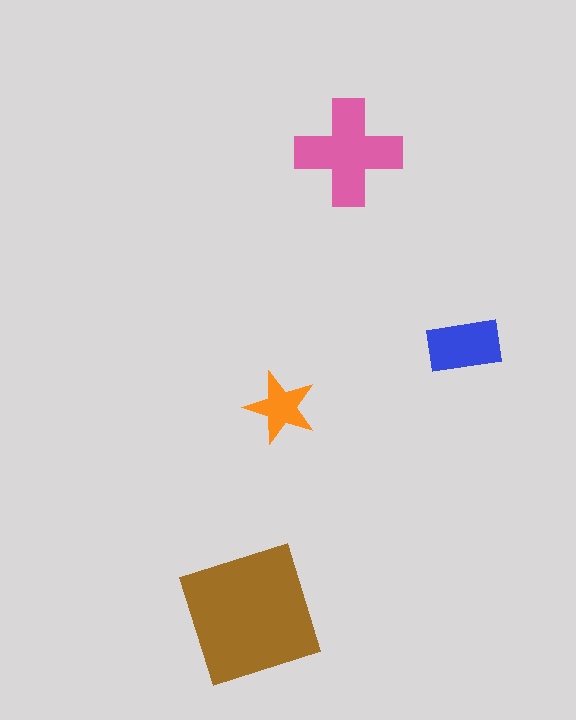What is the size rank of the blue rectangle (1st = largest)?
3rd.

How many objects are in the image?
There are 4 objects in the image.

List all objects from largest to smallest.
The brown square, the pink cross, the blue rectangle, the orange star.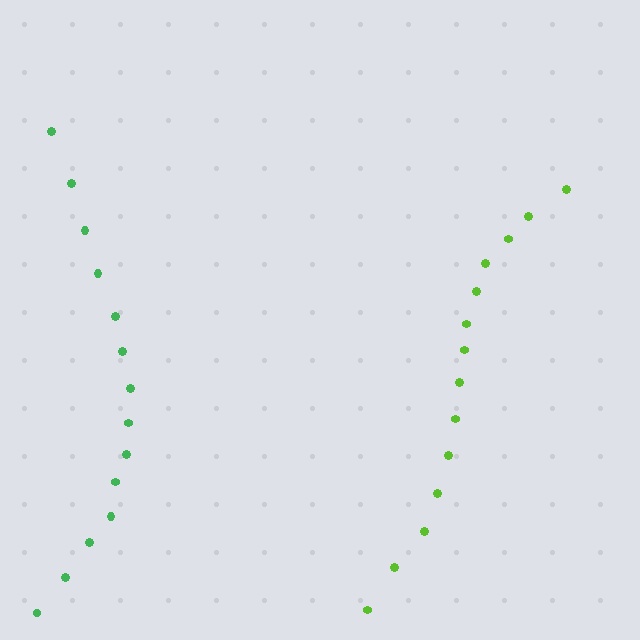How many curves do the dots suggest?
There are 2 distinct paths.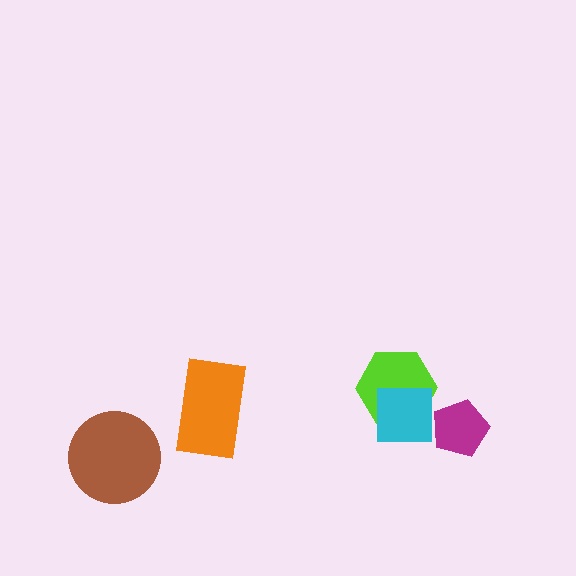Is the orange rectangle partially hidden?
No, no other shape covers it.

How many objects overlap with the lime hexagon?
1 object overlaps with the lime hexagon.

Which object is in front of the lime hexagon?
The cyan square is in front of the lime hexagon.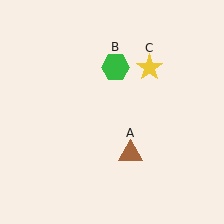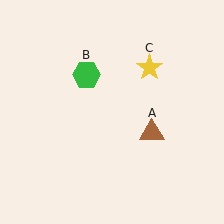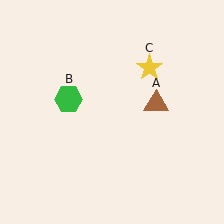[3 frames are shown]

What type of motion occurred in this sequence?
The brown triangle (object A), green hexagon (object B) rotated counterclockwise around the center of the scene.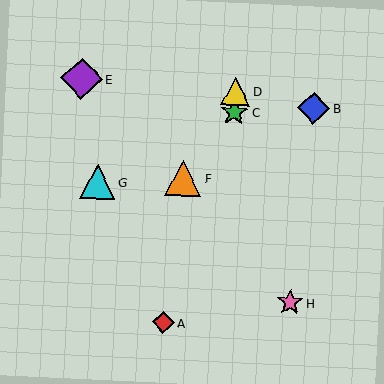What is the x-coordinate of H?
Object H is at x≈290.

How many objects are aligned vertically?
2 objects (C, D) are aligned vertically.